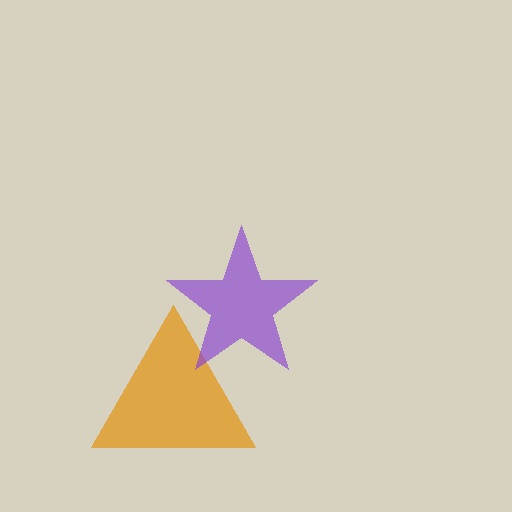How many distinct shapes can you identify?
There are 2 distinct shapes: an orange triangle, a purple star.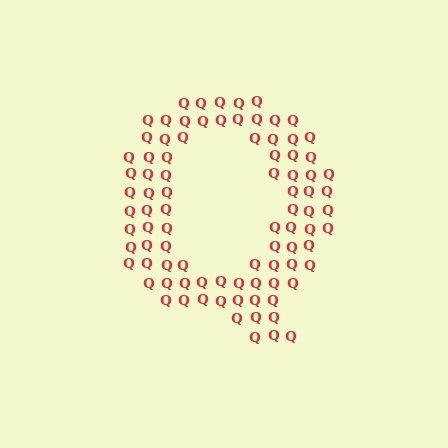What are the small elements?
The small elements are letter Q's.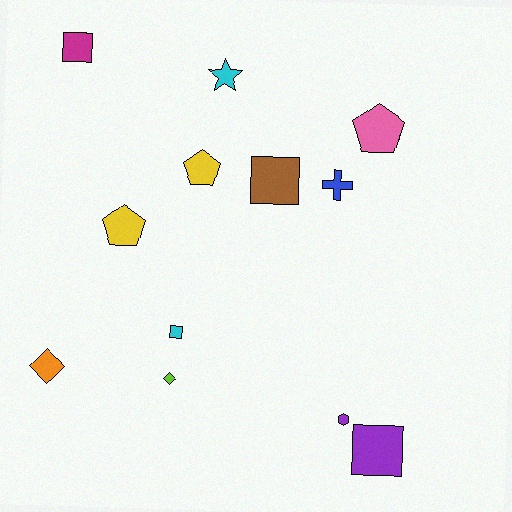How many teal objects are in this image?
There are no teal objects.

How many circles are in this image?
There are no circles.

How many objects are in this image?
There are 12 objects.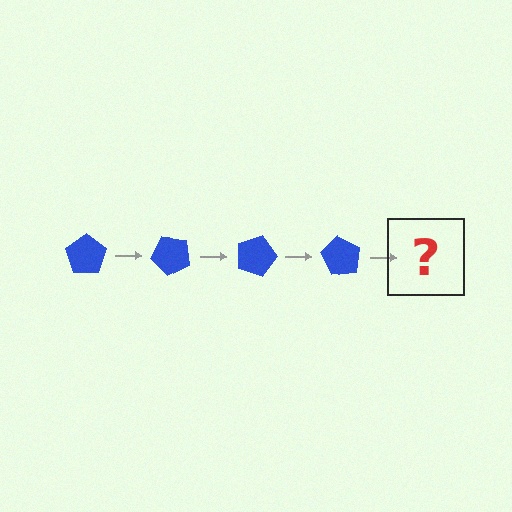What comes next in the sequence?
The next element should be a blue pentagon rotated 180 degrees.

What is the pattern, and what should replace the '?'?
The pattern is that the pentagon rotates 45 degrees each step. The '?' should be a blue pentagon rotated 180 degrees.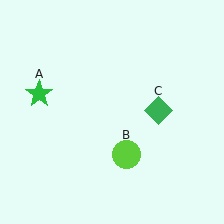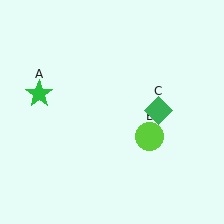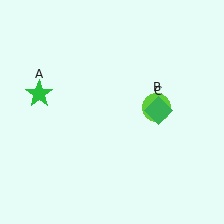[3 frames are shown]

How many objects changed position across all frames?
1 object changed position: lime circle (object B).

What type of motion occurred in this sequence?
The lime circle (object B) rotated counterclockwise around the center of the scene.